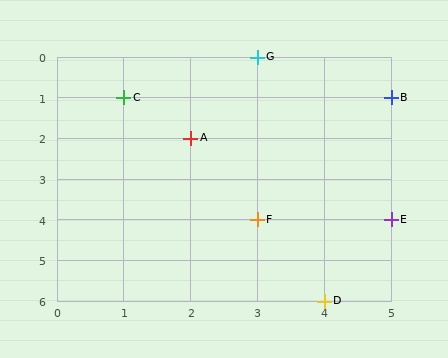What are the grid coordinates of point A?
Point A is at grid coordinates (2, 2).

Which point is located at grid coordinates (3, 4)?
Point F is at (3, 4).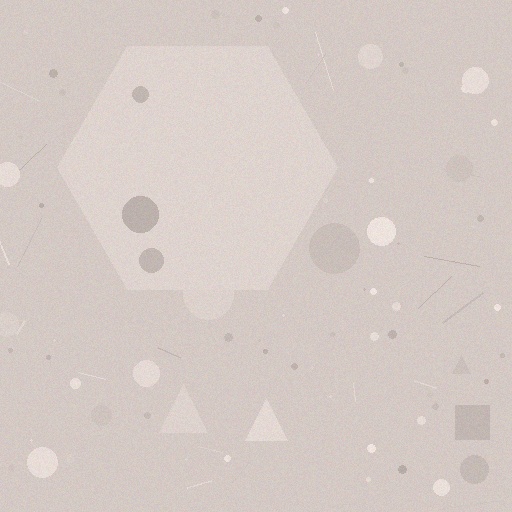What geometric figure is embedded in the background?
A hexagon is embedded in the background.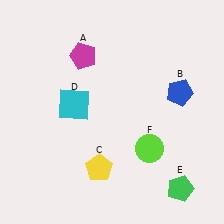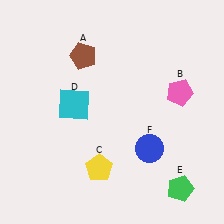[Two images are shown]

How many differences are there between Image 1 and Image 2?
There are 3 differences between the two images.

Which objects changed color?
A changed from magenta to brown. B changed from blue to pink. F changed from lime to blue.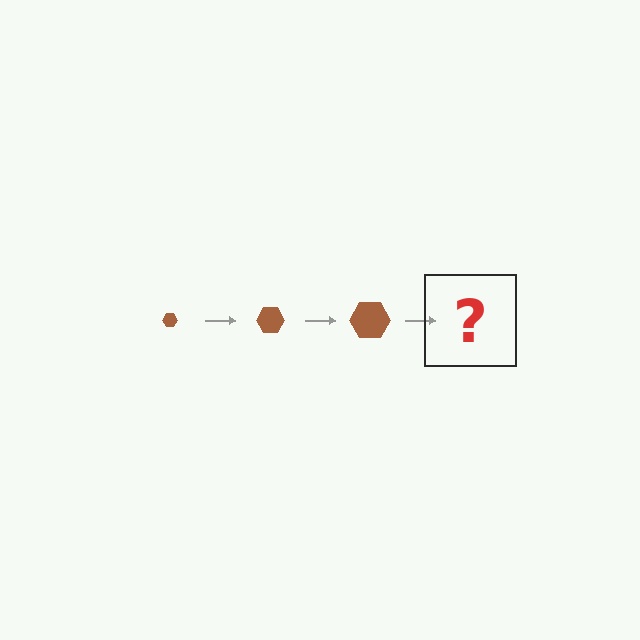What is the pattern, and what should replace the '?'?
The pattern is that the hexagon gets progressively larger each step. The '?' should be a brown hexagon, larger than the previous one.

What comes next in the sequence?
The next element should be a brown hexagon, larger than the previous one.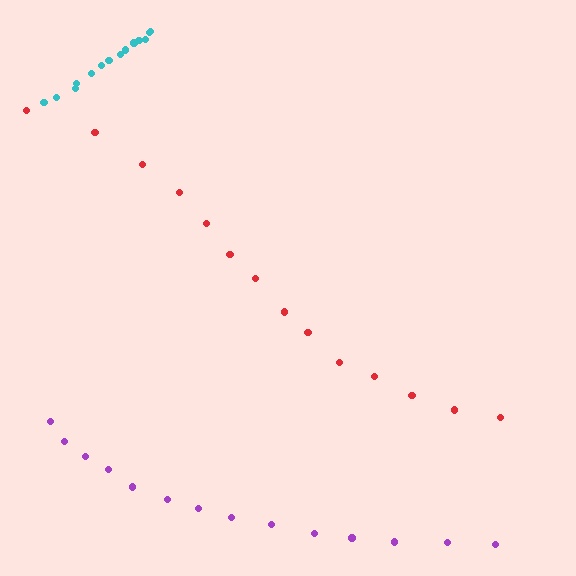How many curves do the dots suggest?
There are 3 distinct paths.